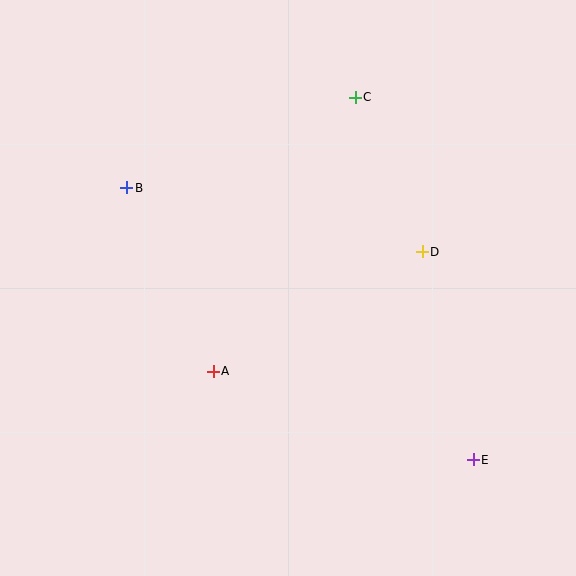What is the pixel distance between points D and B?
The distance between D and B is 302 pixels.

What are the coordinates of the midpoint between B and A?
The midpoint between B and A is at (170, 280).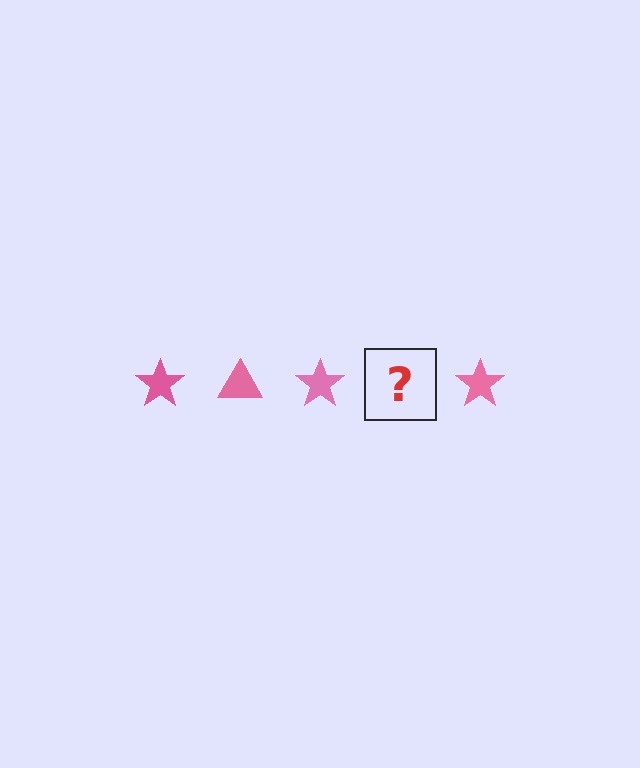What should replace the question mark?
The question mark should be replaced with a pink triangle.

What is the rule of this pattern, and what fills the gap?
The rule is that the pattern cycles through star, triangle shapes in pink. The gap should be filled with a pink triangle.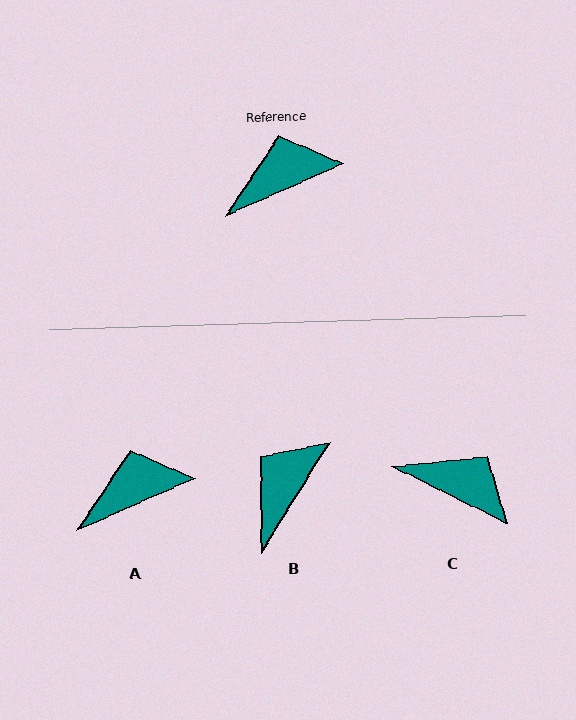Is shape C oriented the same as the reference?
No, it is off by about 51 degrees.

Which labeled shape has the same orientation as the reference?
A.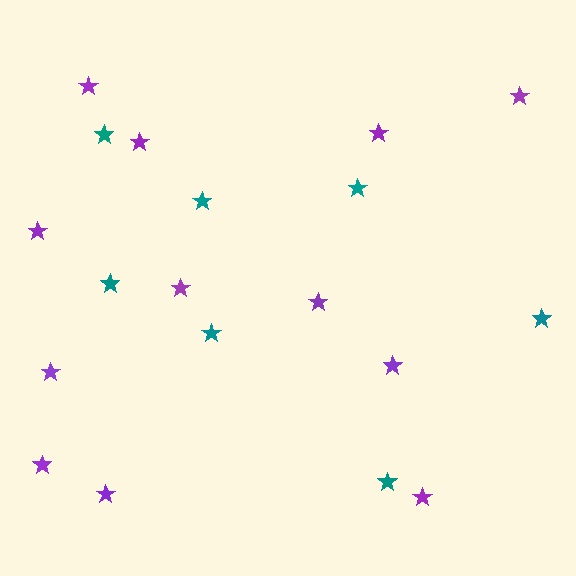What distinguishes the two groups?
There are 2 groups: one group of purple stars (12) and one group of teal stars (7).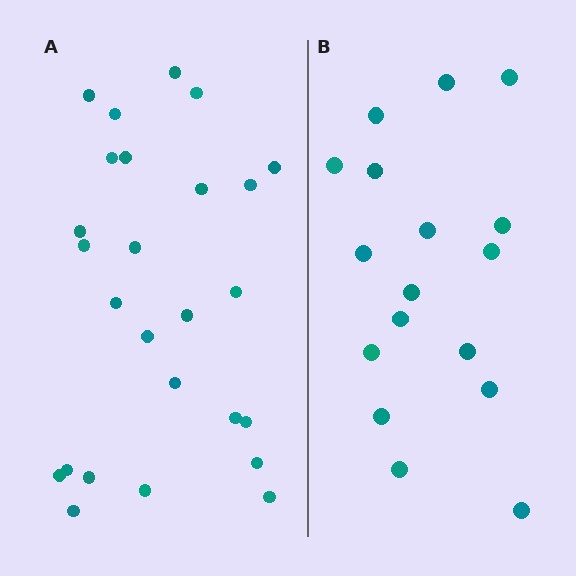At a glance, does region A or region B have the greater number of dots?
Region A (the left region) has more dots.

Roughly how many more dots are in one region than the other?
Region A has roughly 8 or so more dots than region B.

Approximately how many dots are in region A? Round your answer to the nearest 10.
About 30 dots. (The exact count is 26, which rounds to 30.)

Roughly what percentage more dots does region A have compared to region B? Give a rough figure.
About 55% more.